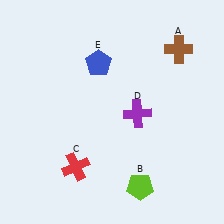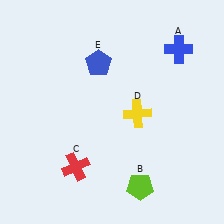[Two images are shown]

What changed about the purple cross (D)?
In Image 1, D is purple. In Image 2, it changed to yellow.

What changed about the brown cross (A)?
In Image 1, A is brown. In Image 2, it changed to blue.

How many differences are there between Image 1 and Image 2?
There are 2 differences between the two images.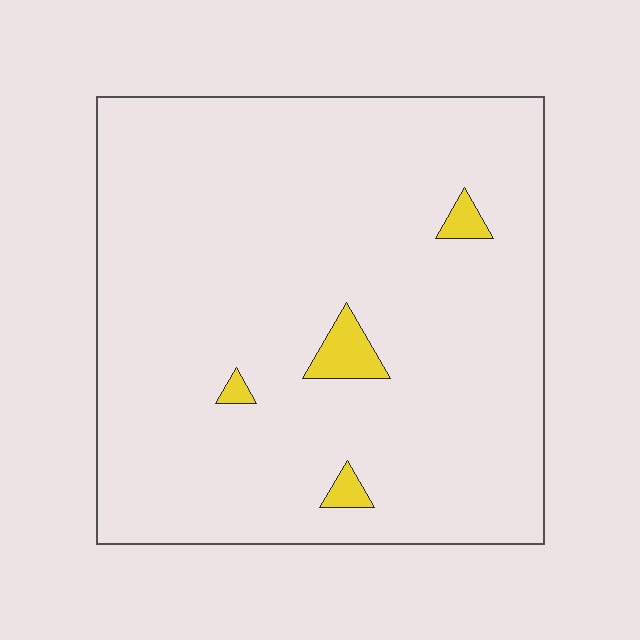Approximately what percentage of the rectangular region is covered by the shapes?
Approximately 5%.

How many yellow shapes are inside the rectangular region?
4.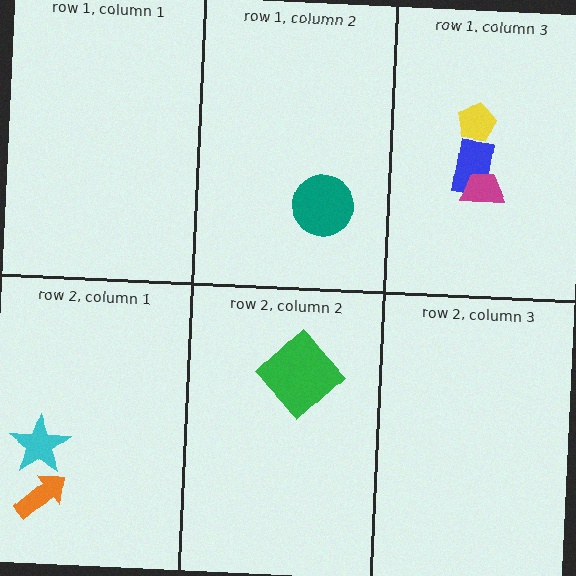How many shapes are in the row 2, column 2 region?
1.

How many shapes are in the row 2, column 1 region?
2.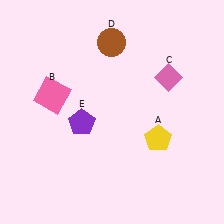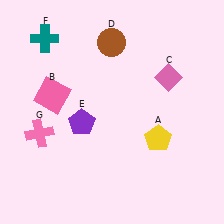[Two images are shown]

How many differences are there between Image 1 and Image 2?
There are 2 differences between the two images.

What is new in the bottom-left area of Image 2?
A pink cross (G) was added in the bottom-left area of Image 2.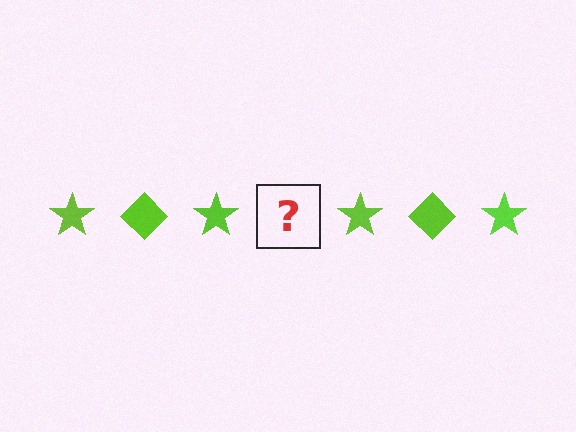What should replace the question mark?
The question mark should be replaced with a lime diamond.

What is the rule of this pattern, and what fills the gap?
The rule is that the pattern cycles through star, diamond shapes in lime. The gap should be filled with a lime diamond.